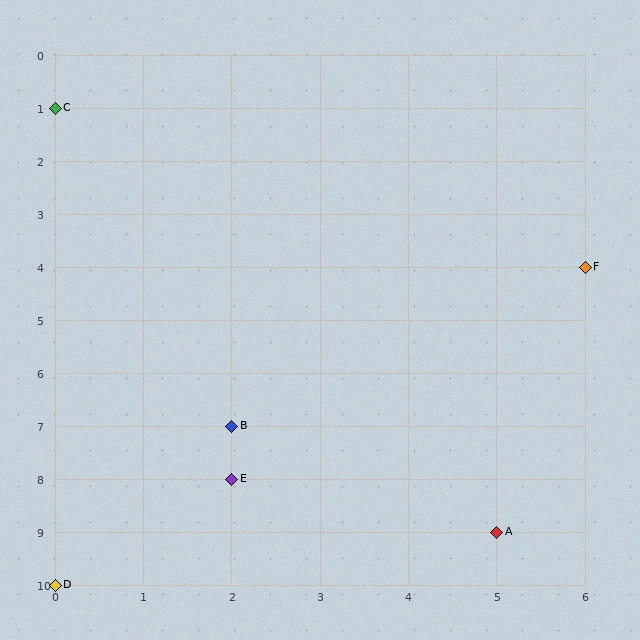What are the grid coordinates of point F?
Point F is at grid coordinates (6, 4).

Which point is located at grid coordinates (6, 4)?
Point F is at (6, 4).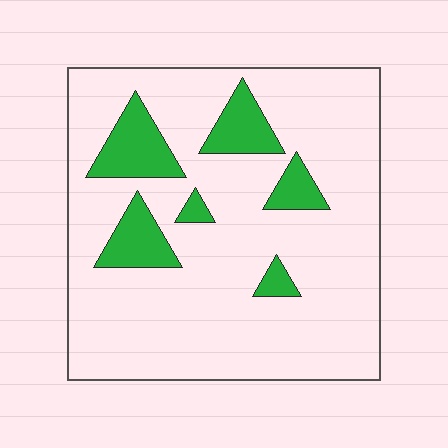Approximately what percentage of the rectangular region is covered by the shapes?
Approximately 15%.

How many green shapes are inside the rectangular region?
6.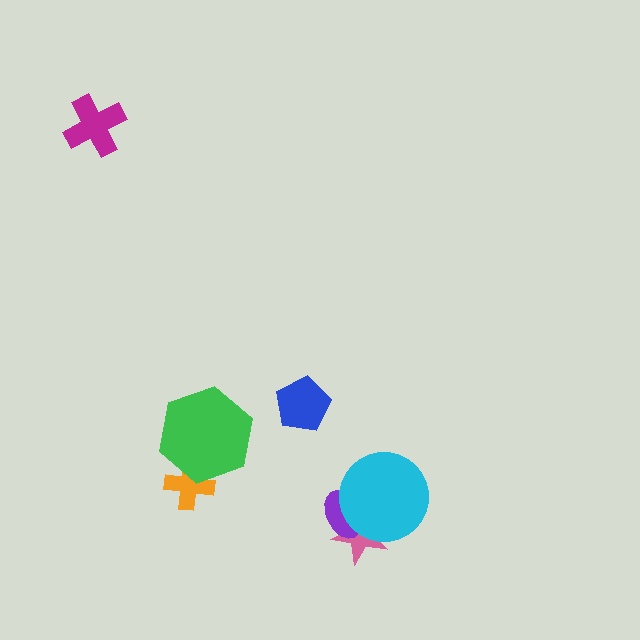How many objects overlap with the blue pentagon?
0 objects overlap with the blue pentagon.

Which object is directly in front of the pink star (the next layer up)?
The purple ellipse is directly in front of the pink star.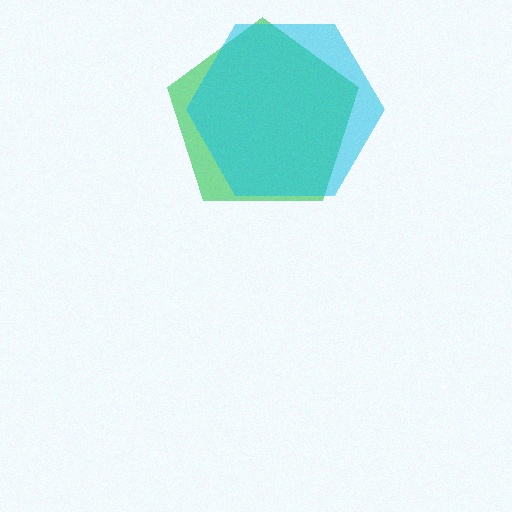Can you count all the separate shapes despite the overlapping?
Yes, there are 2 separate shapes.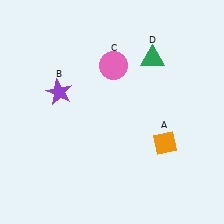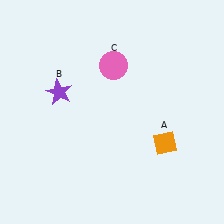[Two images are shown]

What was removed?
The green triangle (D) was removed in Image 2.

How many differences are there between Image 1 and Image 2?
There is 1 difference between the two images.